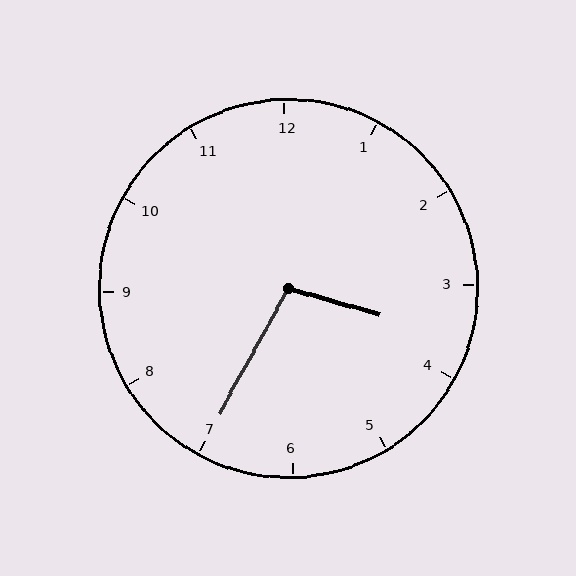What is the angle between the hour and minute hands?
Approximately 102 degrees.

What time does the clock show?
3:35.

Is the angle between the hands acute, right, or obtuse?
It is obtuse.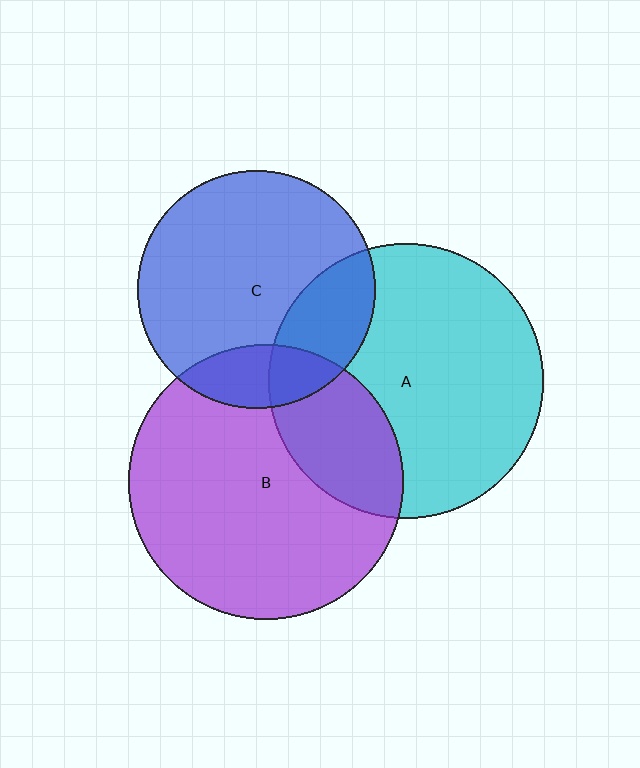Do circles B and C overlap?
Yes.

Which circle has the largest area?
Circle B (purple).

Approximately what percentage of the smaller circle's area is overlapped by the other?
Approximately 15%.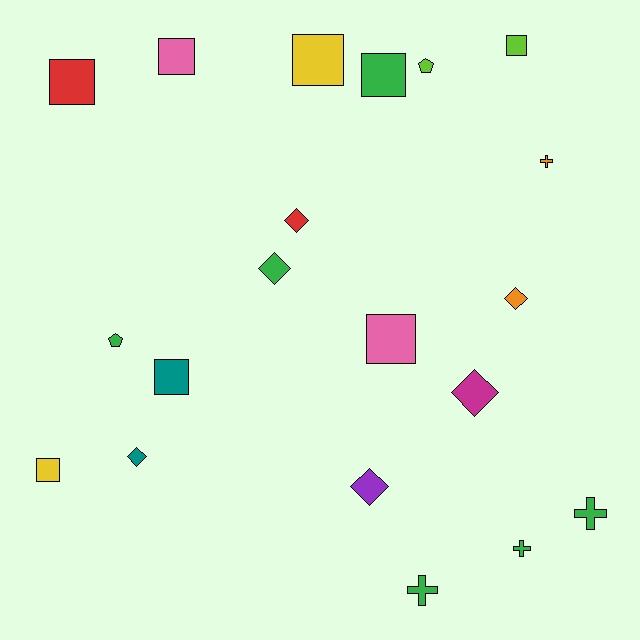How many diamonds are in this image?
There are 6 diamonds.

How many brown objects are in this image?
There are no brown objects.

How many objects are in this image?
There are 20 objects.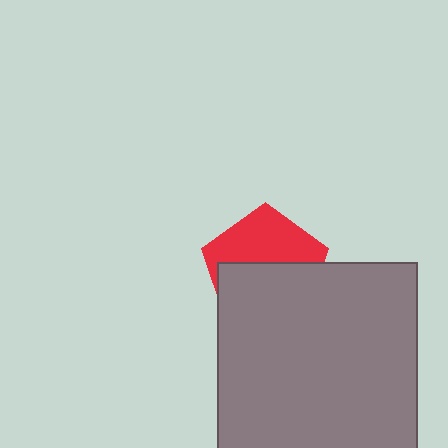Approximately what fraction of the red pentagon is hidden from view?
Roughly 55% of the red pentagon is hidden behind the gray square.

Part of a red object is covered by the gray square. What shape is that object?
It is a pentagon.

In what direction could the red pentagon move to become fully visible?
The red pentagon could move up. That would shift it out from behind the gray square entirely.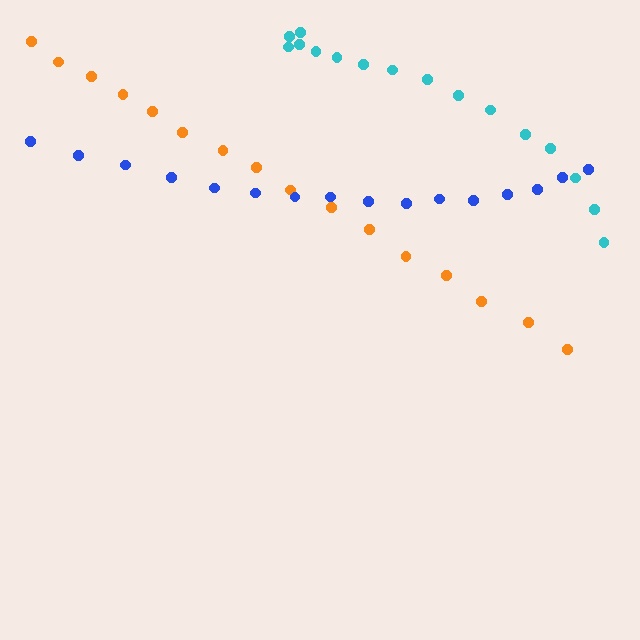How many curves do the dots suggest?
There are 3 distinct paths.